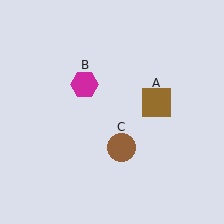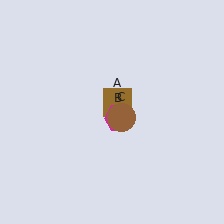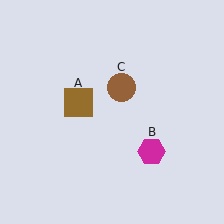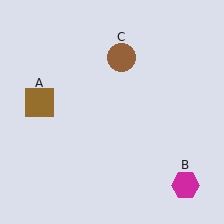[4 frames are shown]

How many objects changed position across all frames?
3 objects changed position: brown square (object A), magenta hexagon (object B), brown circle (object C).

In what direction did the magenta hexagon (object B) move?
The magenta hexagon (object B) moved down and to the right.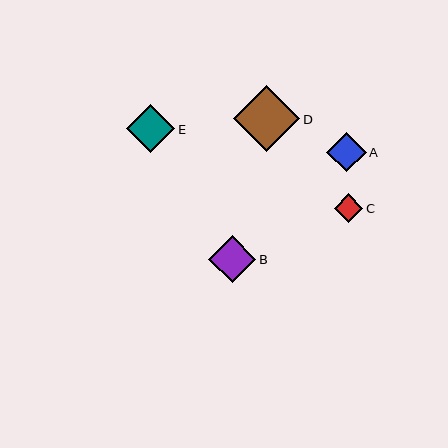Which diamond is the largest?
Diamond D is the largest with a size of approximately 66 pixels.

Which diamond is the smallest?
Diamond C is the smallest with a size of approximately 29 pixels.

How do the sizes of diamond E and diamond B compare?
Diamond E and diamond B are approximately the same size.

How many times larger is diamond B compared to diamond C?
Diamond B is approximately 1.6 times the size of diamond C.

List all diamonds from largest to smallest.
From largest to smallest: D, E, B, A, C.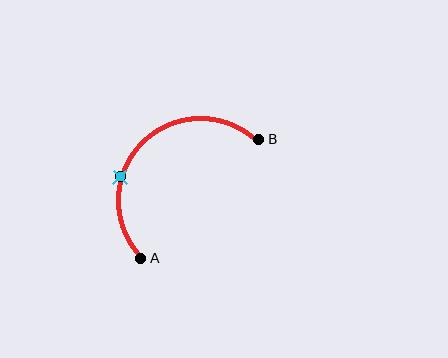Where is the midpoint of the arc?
The arc midpoint is the point on the curve farthest from the straight line joining A and B. It sits above and to the left of that line.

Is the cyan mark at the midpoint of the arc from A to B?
No. The cyan mark lies on the arc but is closer to endpoint A. The arc midpoint would be at the point on the curve equidistant along the arc from both A and B.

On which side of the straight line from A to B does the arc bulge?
The arc bulges above and to the left of the straight line connecting A and B.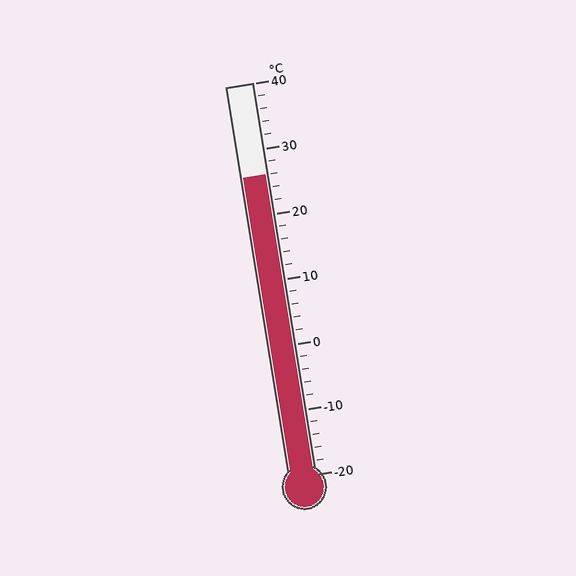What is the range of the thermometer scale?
The thermometer scale ranges from -20°C to 40°C.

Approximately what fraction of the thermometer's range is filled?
The thermometer is filled to approximately 75% of its range.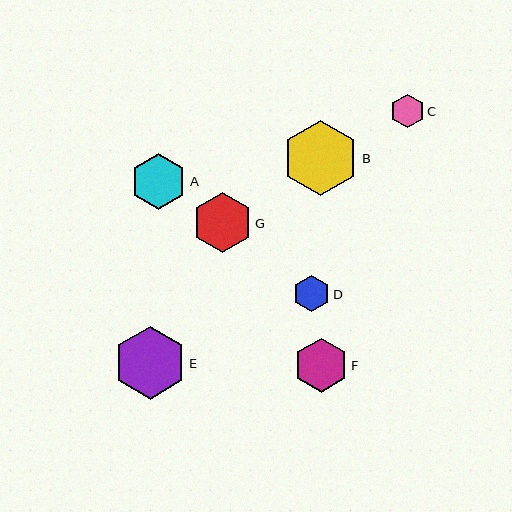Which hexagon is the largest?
Hexagon B is the largest with a size of approximately 76 pixels.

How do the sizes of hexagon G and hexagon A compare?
Hexagon G and hexagon A are approximately the same size.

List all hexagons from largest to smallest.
From largest to smallest: B, E, G, A, F, D, C.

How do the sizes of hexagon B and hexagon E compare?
Hexagon B and hexagon E are approximately the same size.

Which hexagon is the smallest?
Hexagon C is the smallest with a size of approximately 34 pixels.